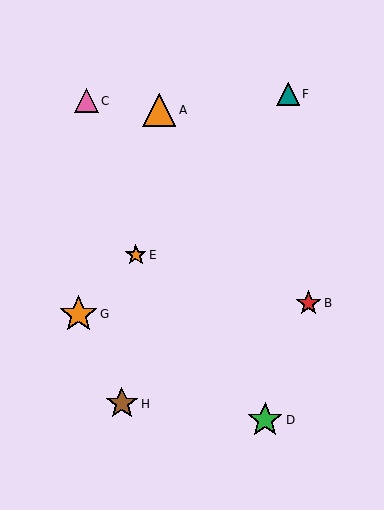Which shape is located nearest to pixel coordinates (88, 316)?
The orange star (labeled G) at (78, 314) is nearest to that location.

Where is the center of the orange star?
The center of the orange star is at (136, 255).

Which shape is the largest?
The orange star (labeled G) is the largest.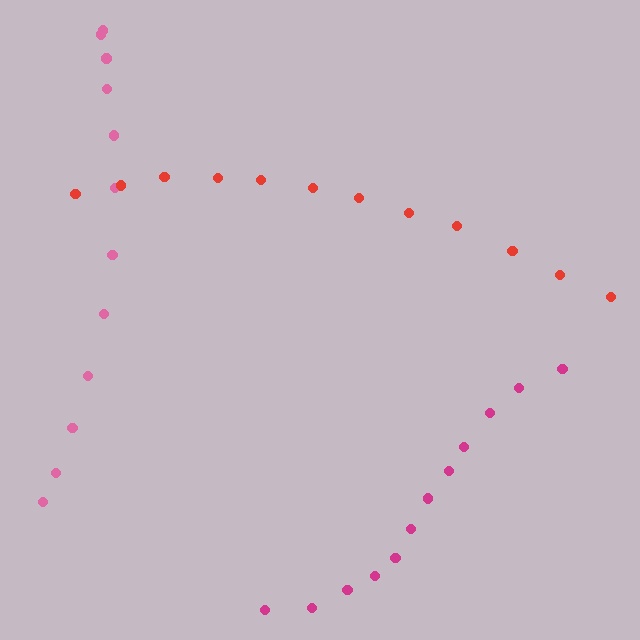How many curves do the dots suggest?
There are 3 distinct paths.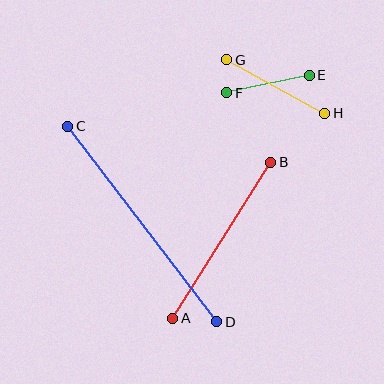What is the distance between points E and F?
The distance is approximately 85 pixels.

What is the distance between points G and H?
The distance is approximately 111 pixels.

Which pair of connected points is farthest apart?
Points C and D are farthest apart.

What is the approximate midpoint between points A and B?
The midpoint is at approximately (222, 240) pixels.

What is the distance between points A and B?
The distance is approximately 184 pixels.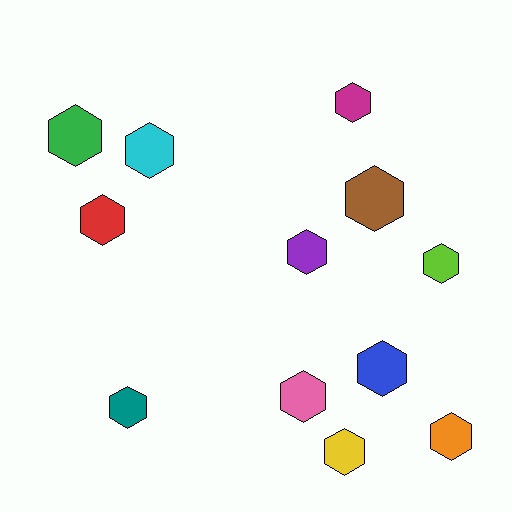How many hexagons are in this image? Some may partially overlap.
There are 12 hexagons.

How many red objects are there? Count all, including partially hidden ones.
There is 1 red object.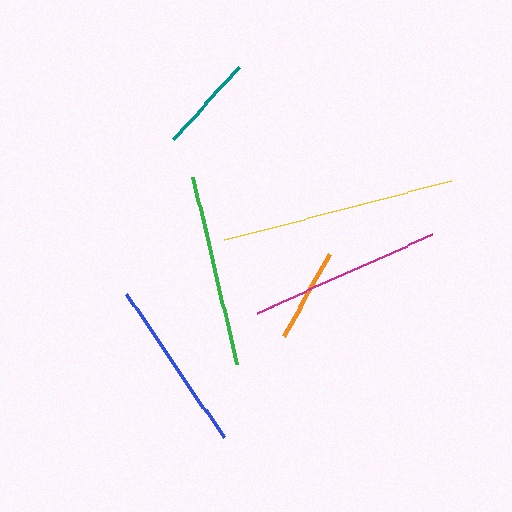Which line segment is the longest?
The yellow line is the longest at approximately 235 pixels.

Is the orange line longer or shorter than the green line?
The green line is longer than the orange line.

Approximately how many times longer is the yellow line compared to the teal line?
The yellow line is approximately 2.4 times the length of the teal line.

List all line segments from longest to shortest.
From longest to shortest: yellow, magenta, green, blue, teal, orange.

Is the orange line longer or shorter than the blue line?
The blue line is longer than the orange line.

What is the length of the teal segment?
The teal segment is approximately 97 pixels long.